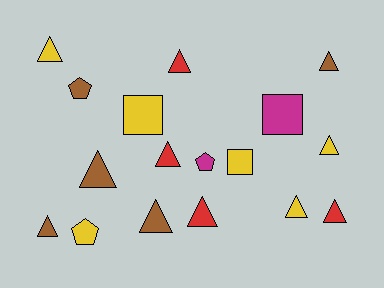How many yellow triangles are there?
There are 3 yellow triangles.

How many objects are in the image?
There are 17 objects.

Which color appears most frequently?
Yellow, with 6 objects.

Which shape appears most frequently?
Triangle, with 11 objects.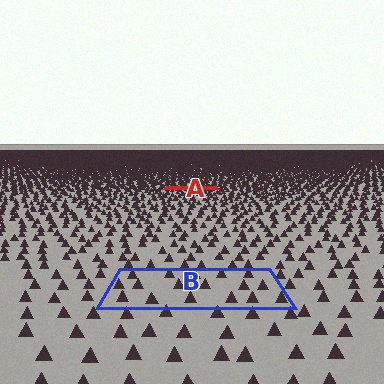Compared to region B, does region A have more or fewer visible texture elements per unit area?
Region A has more texture elements per unit area — they are packed more densely because it is farther away.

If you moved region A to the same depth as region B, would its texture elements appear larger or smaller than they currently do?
They would appear larger. At a closer depth, the same texture elements are projected at a bigger on-screen size.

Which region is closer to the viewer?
Region B is closer. The texture elements there are larger and more spread out.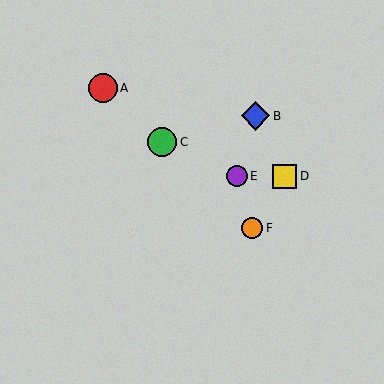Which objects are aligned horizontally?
Objects D, E are aligned horizontally.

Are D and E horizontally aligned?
Yes, both are at y≈176.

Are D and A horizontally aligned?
No, D is at y≈176 and A is at y≈88.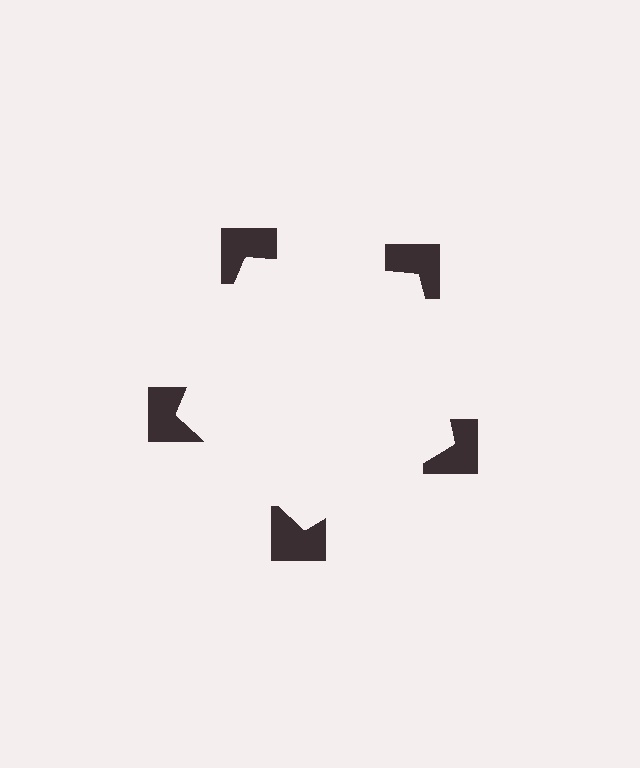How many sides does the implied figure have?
5 sides.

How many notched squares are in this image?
There are 5 — one at each vertex of the illusory pentagon.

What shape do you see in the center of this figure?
An illusory pentagon — its edges are inferred from the aligned wedge cuts in the notched squares, not physically drawn.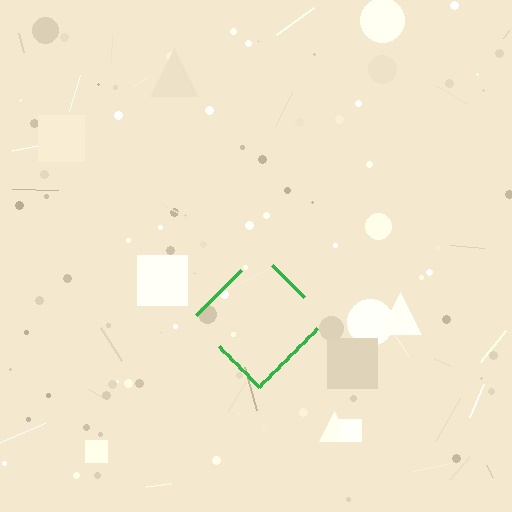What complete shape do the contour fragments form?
The contour fragments form a diamond.